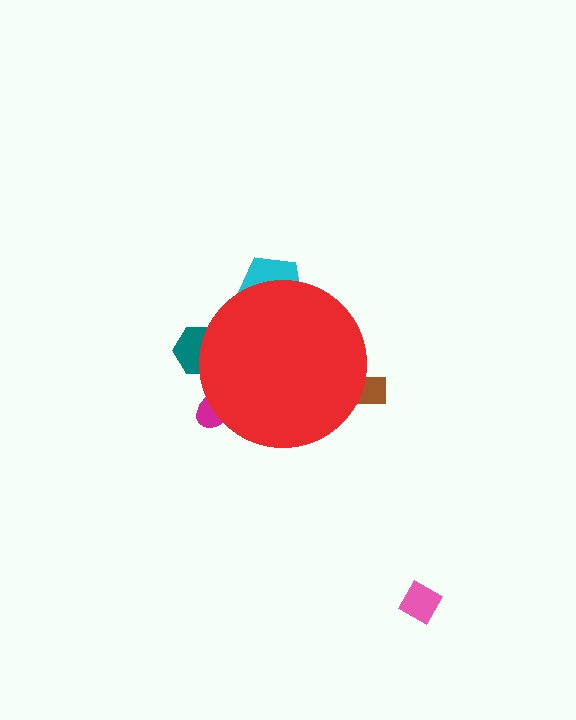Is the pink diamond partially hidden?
No, the pink diamond is fully visible.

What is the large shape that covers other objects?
A red circle.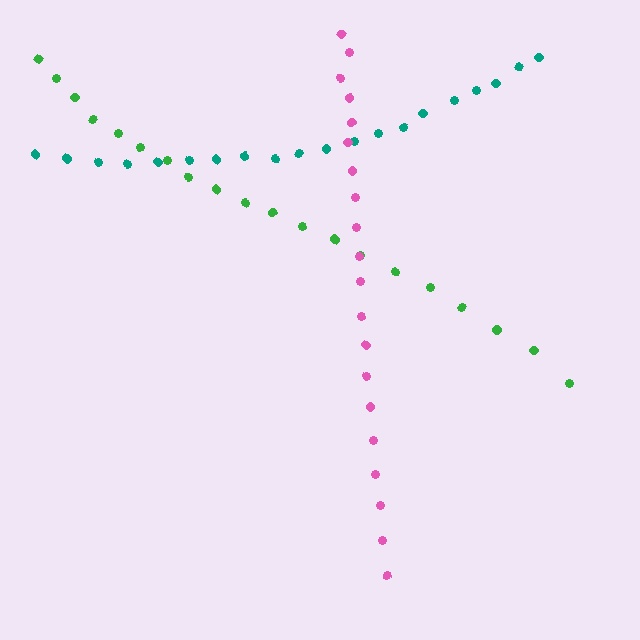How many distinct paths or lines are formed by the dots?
There are 3 distinct paths.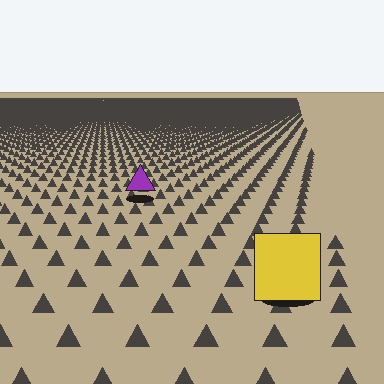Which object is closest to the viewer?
The yellow square is closest. The texture marks near it are larger and more spread out.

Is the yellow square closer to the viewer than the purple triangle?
Yes. The yellow square is closer — you can tell from the texture gradient: the ground texture is coarser near it.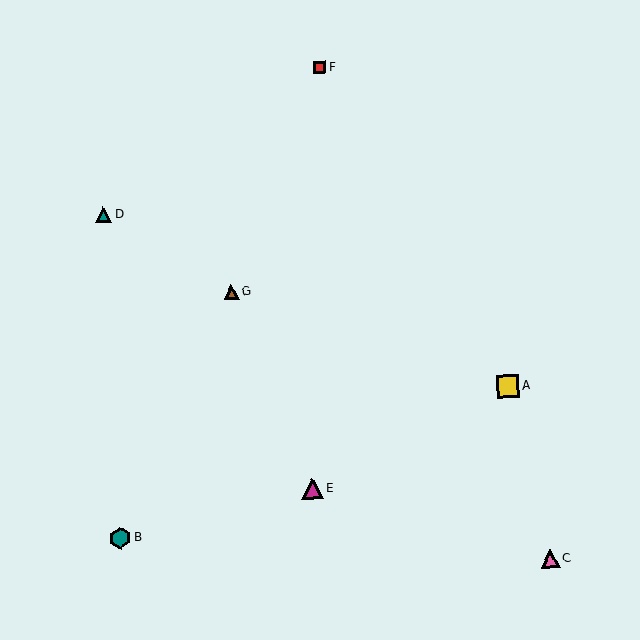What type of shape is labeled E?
Shape E is a magenta triangle.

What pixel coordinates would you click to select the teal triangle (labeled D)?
Click at (104, 215) to select the teal triangle D.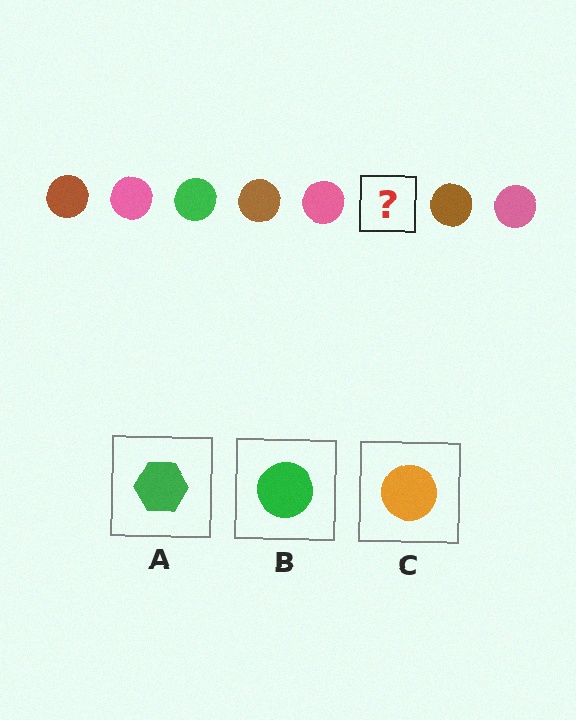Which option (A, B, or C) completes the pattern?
B.